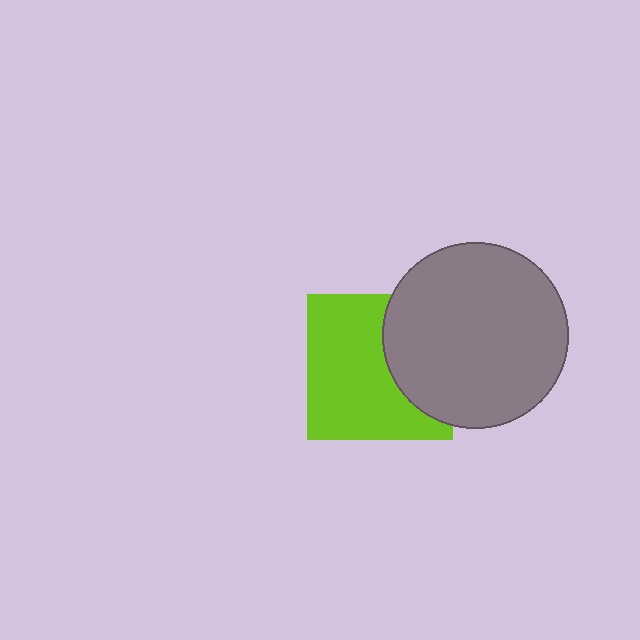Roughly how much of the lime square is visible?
About half of it is visible (roughly 64%).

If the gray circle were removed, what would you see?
You would see the complete lime square.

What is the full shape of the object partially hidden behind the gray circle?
The partially hidden object is a lime square.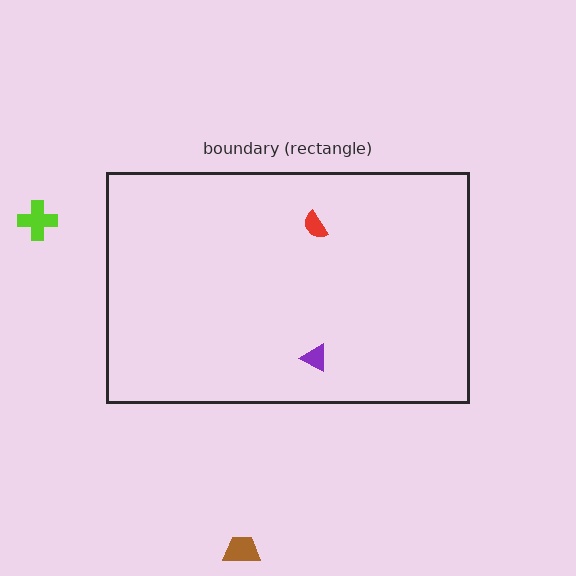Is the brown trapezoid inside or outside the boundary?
Outside.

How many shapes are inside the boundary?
2 inside, 2 outside.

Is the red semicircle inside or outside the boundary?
Inside.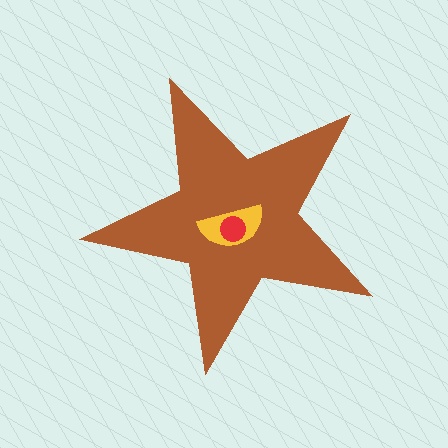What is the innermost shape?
The red circle.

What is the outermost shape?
The brown star.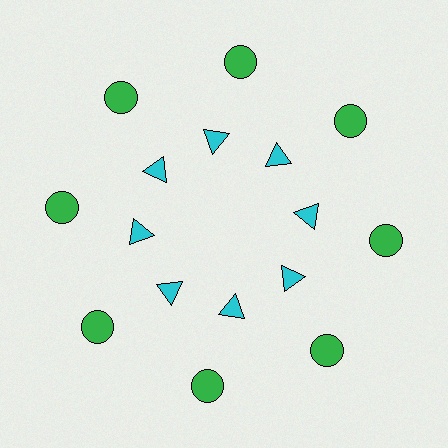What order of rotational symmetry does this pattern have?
This pattern has 8-fold rotational symmetry.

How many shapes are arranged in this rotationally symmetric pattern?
There are 16 shapes, arranged in 8 groups of 2.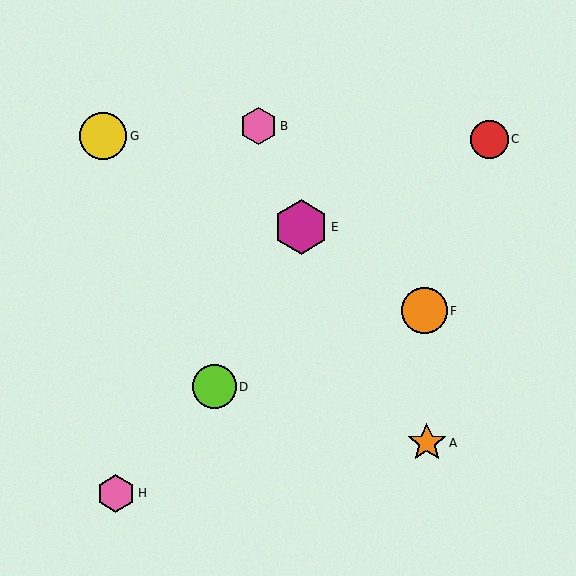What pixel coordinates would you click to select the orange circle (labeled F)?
Click at (424, 311) to select the orange circle F.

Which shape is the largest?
The magenta hexagon (labeled E) is the largest.